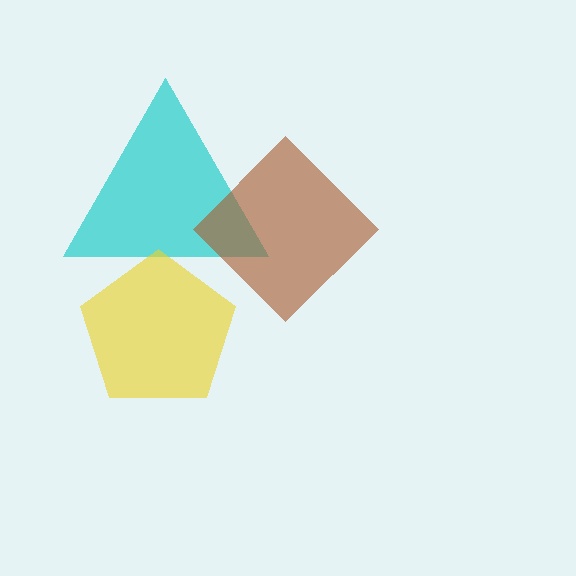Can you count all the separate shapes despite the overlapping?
Yes, there are 3 separate shapes.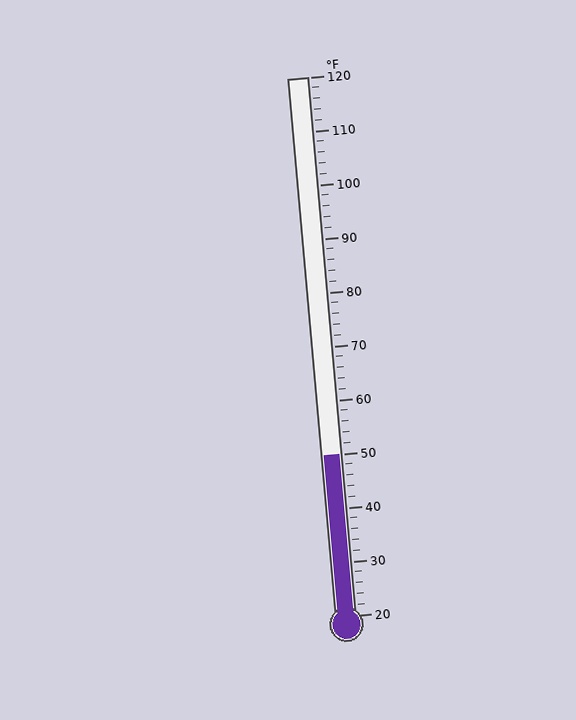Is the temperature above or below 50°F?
The temperature is at 50°F.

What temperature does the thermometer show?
The thermometer shows approximately 50°F.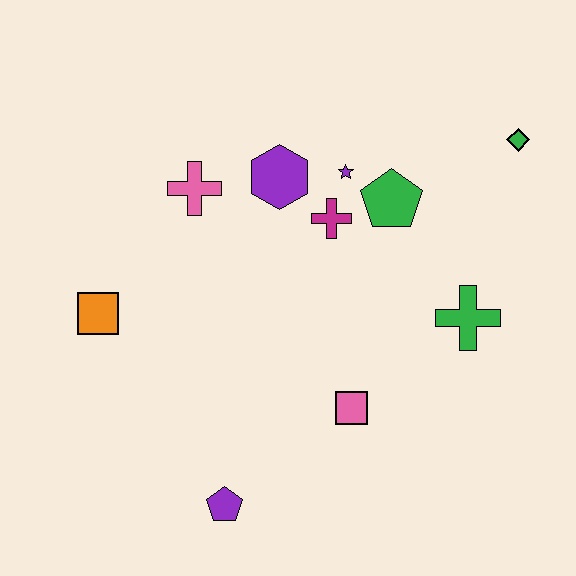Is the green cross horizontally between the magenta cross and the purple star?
No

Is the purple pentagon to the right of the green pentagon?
No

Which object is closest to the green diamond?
The green pentagon is closest to the green diamond.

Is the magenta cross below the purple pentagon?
No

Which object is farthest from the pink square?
The green diamond is farthest from the pink square.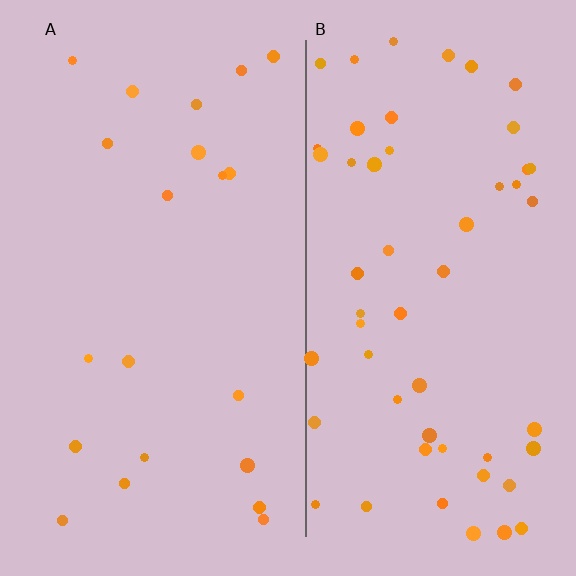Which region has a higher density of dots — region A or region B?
B (the right).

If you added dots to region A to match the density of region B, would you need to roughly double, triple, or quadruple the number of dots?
Approximately triple.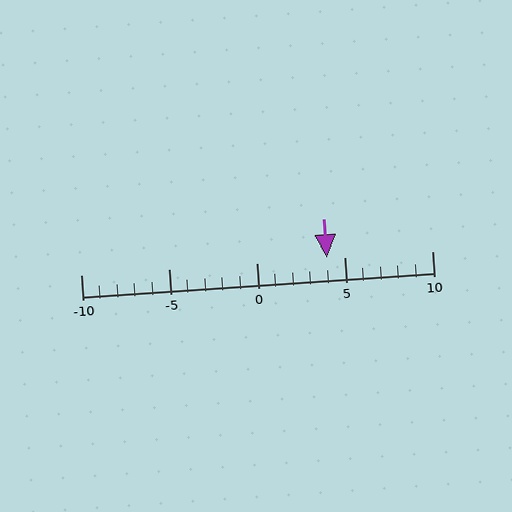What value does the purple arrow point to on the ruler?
The purple arrow points to approximately 4.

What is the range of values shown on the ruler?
The ruler shows values from -10 to 10.